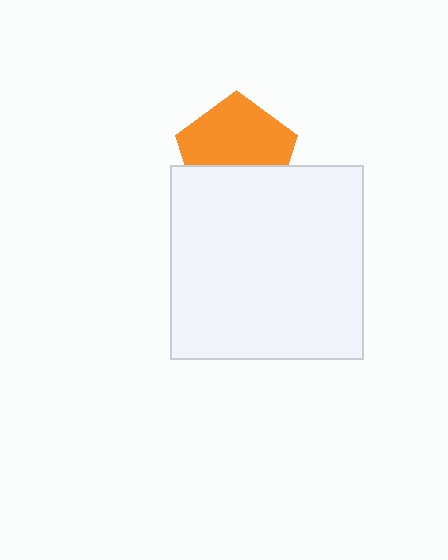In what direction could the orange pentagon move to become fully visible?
The orange pentagon could move up. That would shift it out from behind the white square entirely.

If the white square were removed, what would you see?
You would see the complete orange pentagon.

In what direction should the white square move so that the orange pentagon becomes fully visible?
The white square should move down. That is the shortest direction to clear the overlap and leave the orange pentagon fully visible.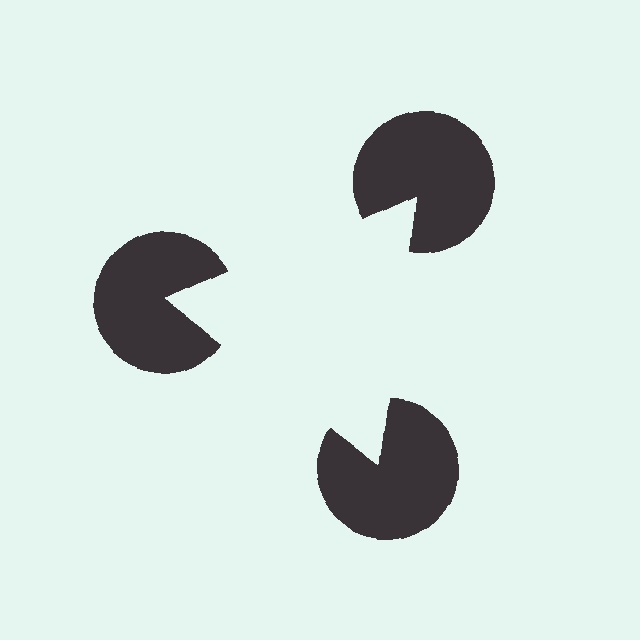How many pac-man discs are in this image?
There are 3 — one at each vertex of the illusory triangle.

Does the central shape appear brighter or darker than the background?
It typically appears slightly brighter than the background, even though no actual brightness change is drawn.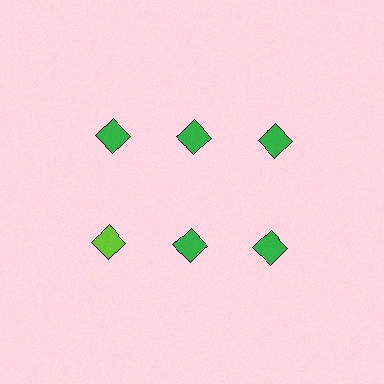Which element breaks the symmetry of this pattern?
The lime diamond in the second row, leftmost column breaks the symmetry. All other shapes are green diamonds.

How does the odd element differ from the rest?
It has a different color: lime instead of green.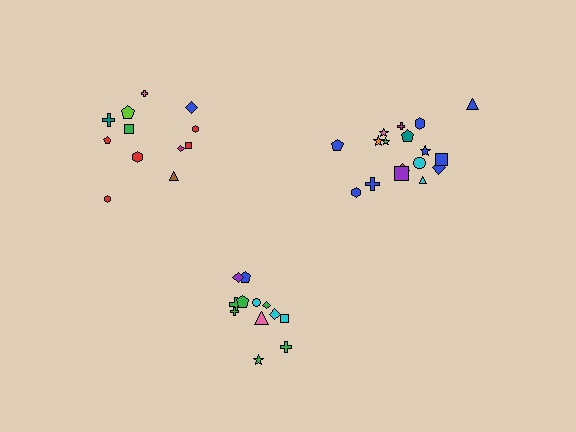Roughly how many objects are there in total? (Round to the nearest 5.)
Roughly 40 objects in total.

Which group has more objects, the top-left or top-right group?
The top-right group.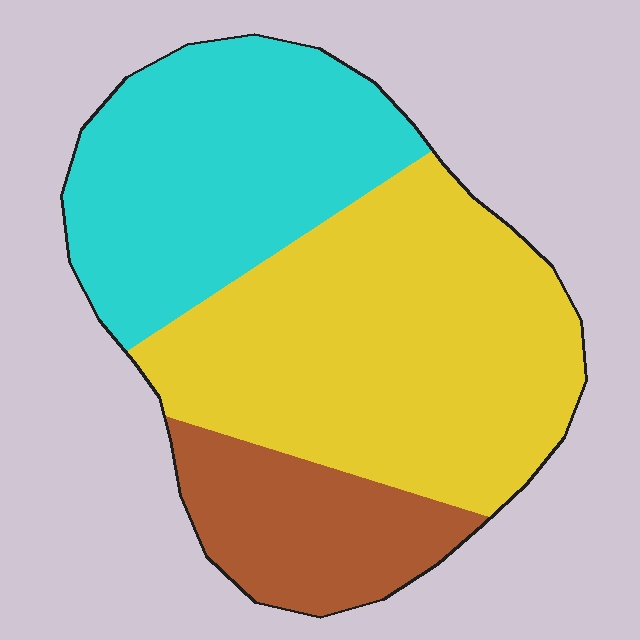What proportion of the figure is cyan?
Cyan takes up about one third (1/3) of the figure.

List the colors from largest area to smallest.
From largest to smallest: yellow, cyan, brown.